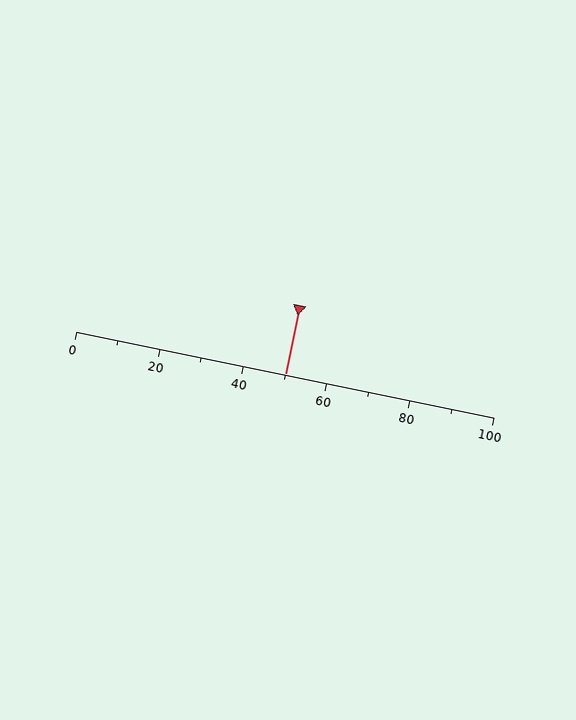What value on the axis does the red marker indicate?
The marker indicates approximately 50.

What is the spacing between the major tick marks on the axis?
The major ticks are spaced 20 apart.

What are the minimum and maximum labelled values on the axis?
The axis runs from 0 to 100.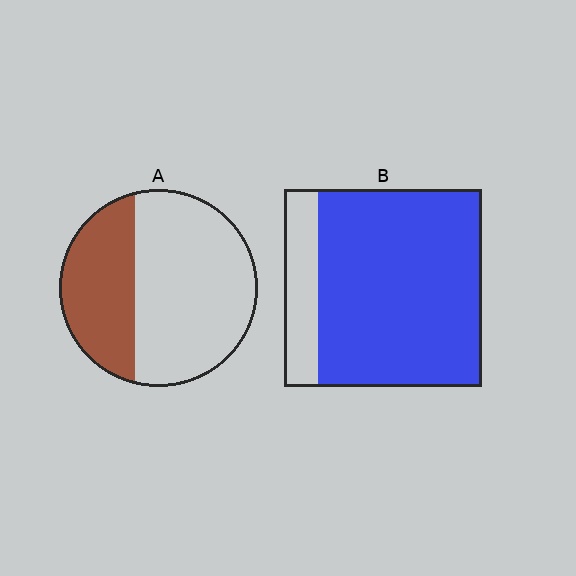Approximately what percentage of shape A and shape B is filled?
A is approximately 35% and B is approximately 85%.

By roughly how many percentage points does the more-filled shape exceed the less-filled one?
By roughly 50 percentage points (B over A).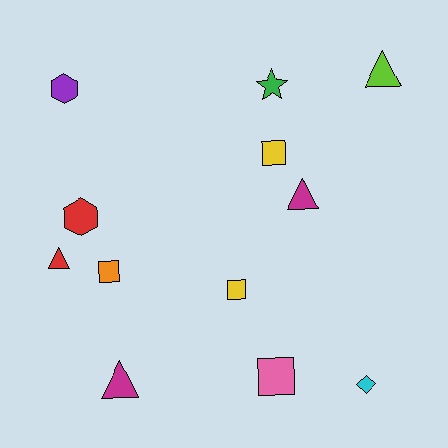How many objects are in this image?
There are 12 objects.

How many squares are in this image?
There are 4 squares.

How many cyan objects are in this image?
There is 1 cyan object.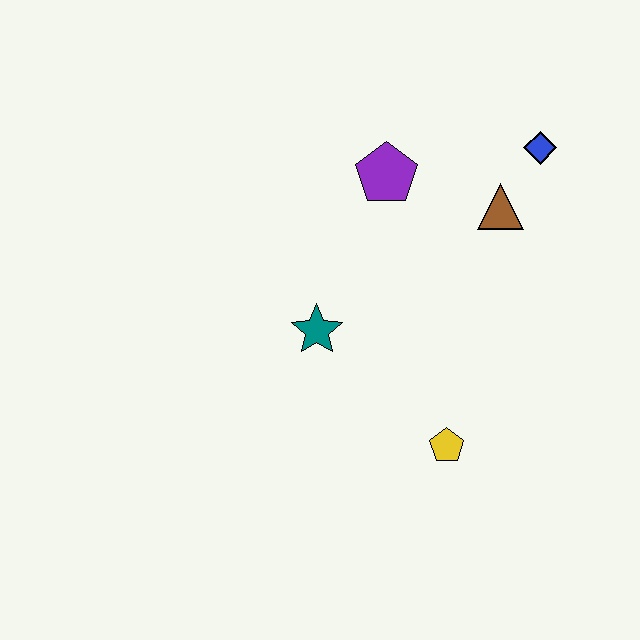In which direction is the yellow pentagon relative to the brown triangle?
The yellow pentagon is below the brown triangle.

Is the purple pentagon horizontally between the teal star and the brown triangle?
Yes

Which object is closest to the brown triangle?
The blue diamond is closest to the brown triangle.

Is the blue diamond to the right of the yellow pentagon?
Yes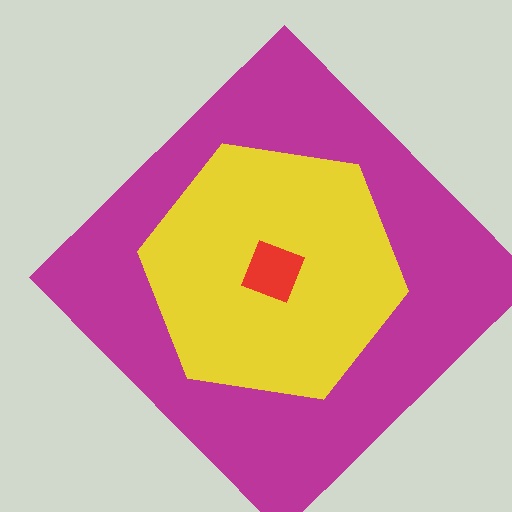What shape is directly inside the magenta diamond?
The yellow hexagon.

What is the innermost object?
The red diamond.